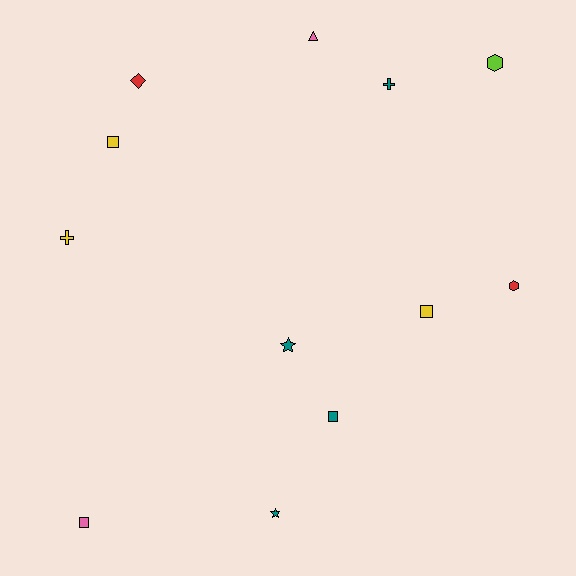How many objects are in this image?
There are 12 objects.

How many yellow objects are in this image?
There are 3 yellow objects.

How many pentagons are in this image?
There are no pentagons.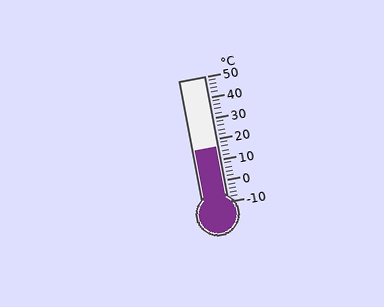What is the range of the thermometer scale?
The thermometer scale ranges from -10°C to 50°C.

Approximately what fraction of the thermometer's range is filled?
The thermometer is filled to approximately 45% of its range.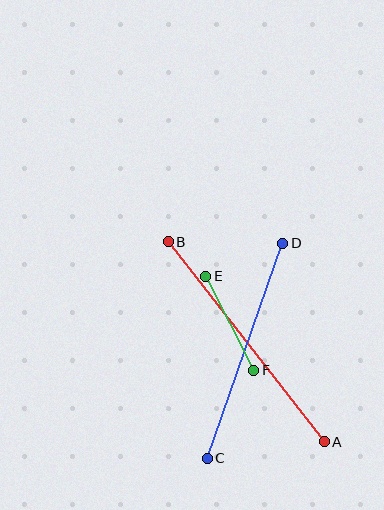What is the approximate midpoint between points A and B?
The midpoint is at approximately (246, 342) pixels.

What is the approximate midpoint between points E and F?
The midpoint is at approximately (230, 323) pixels.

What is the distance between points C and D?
The distance is approximately 228 pixels.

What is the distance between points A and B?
The distance is approximately 254 pixels.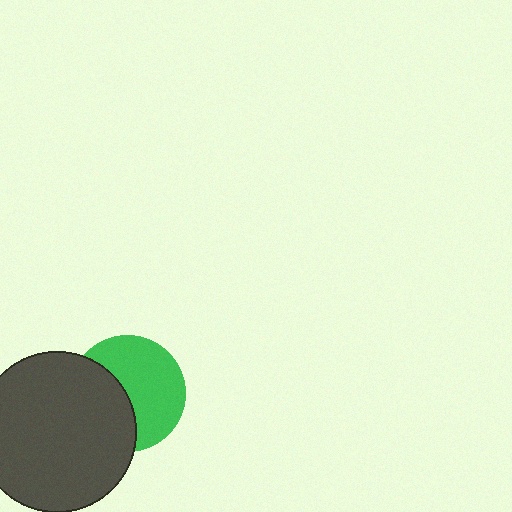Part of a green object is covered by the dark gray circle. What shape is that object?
It is a circle.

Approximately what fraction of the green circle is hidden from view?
Roughly 42% of the green circle is hidden behind the dark gray circle.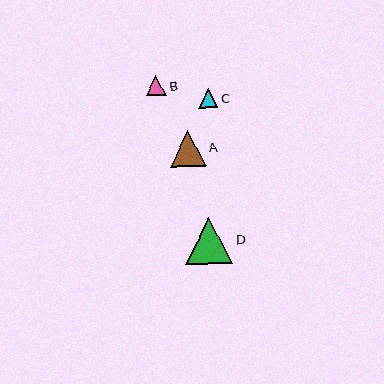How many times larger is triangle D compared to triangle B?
Triangle D is approximately 2.3 times the size of triangle B.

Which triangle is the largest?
Triangle D is the largest with a size of approximately 47 pixels.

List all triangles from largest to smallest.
From largest to smallest: D, A, B, C.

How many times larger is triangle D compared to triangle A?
Triangle D is approximately 1.3 times the size of triangle A.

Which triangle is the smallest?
Triangle C is the smallest with a size of approximately 19 pixels.